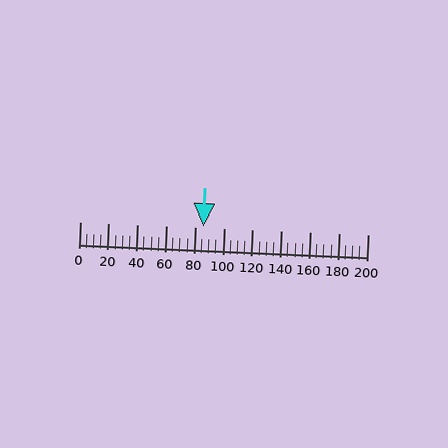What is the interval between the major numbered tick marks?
The major tick marks are spaced 20 units apart.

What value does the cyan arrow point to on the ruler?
The cyan arrow points to approximately 86.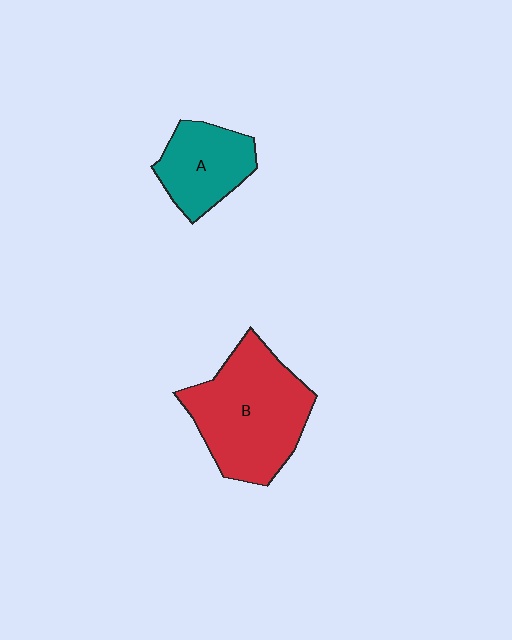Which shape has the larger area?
Shape B (red).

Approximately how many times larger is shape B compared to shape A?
Approximately 1.8 times.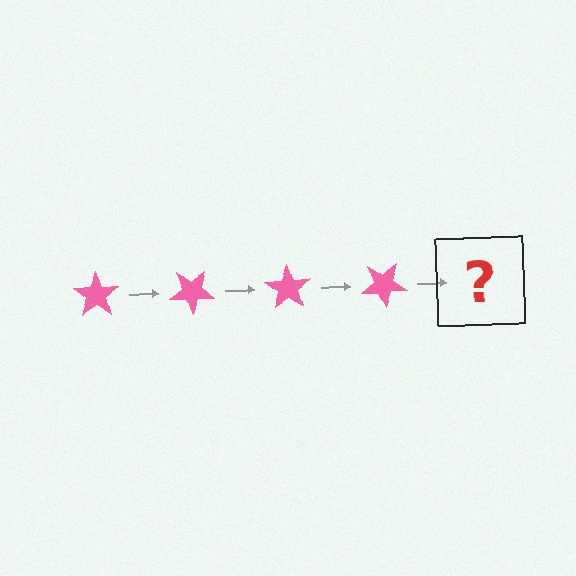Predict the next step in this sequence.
The next step is a pink star rotated 140 degrees.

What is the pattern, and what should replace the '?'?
The pattern is that the star rotates 35 degrees each step. The '?' should be a pink star rotated 140 degrees.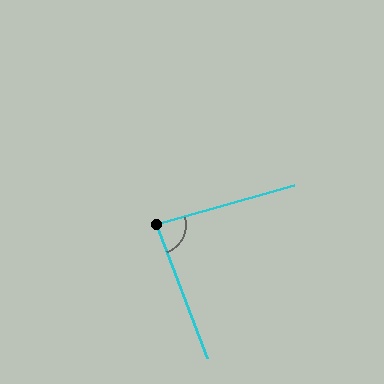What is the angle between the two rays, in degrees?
Approximately 85 degrees.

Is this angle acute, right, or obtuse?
It is approximately a right angle.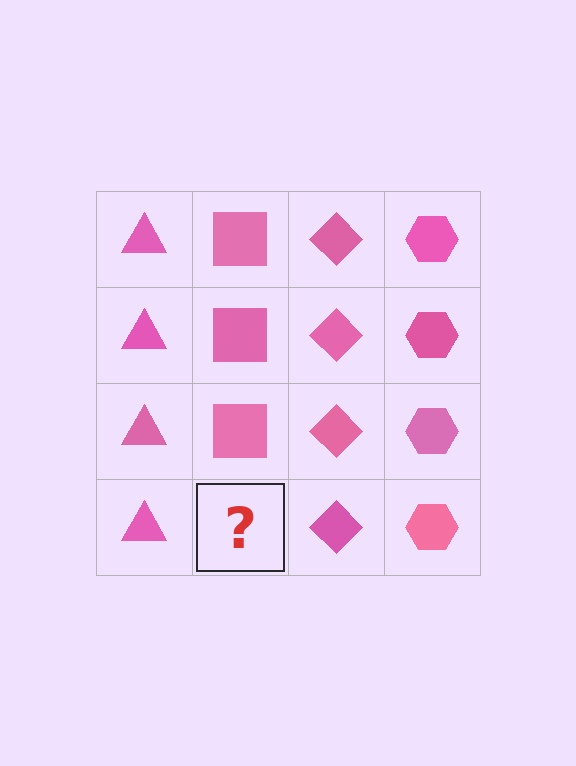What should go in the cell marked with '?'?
The missing cell should contain a pink square.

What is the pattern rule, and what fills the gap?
The rule is that each column has a consistent shape. The gap should be filled with a pink square.